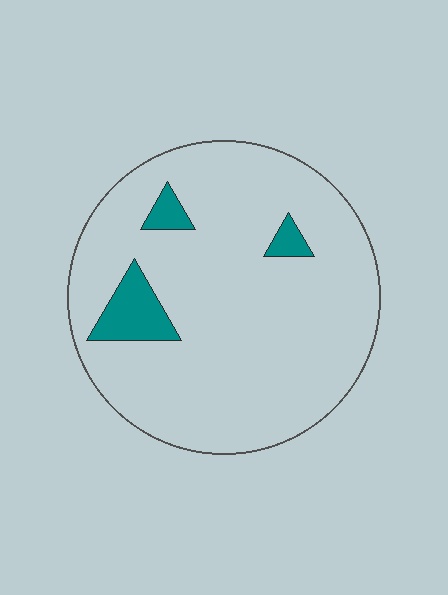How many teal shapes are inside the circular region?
3.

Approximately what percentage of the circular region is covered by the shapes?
Approximately 10%.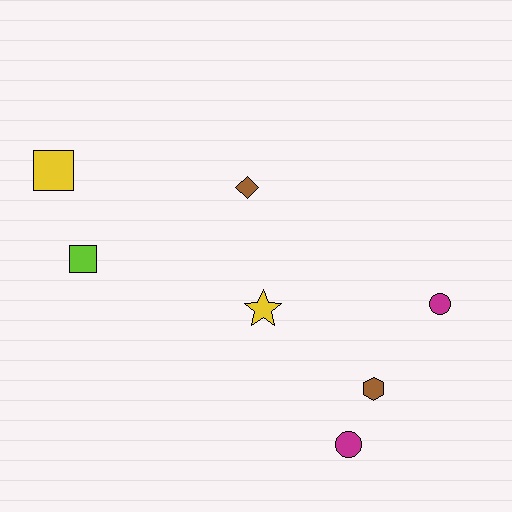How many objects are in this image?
There are 7 objects.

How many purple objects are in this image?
There are no purple objects.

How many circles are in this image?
There are 2 circles.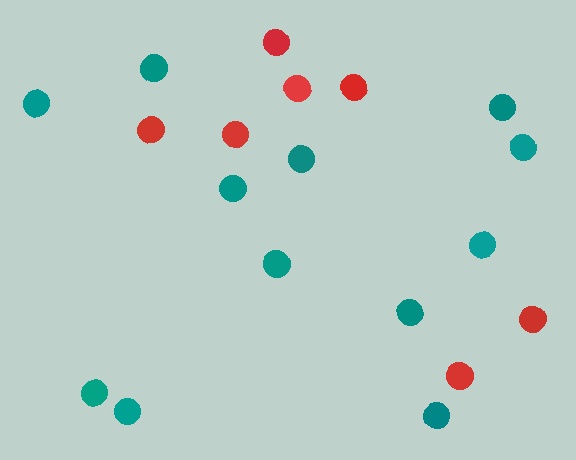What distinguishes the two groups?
There are 2 groups: one group of red circles (7) and one group of teal circles (12).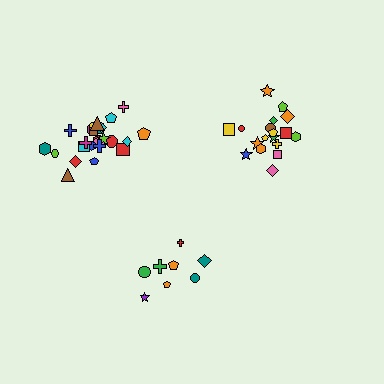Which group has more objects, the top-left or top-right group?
The top-left group.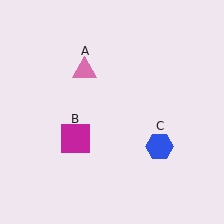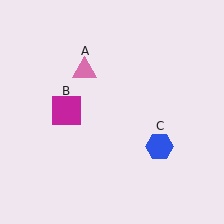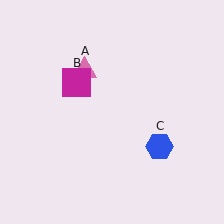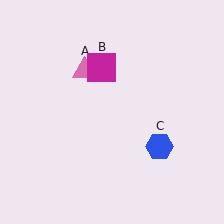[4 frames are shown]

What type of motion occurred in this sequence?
The magenta square (object B) rotated clockwise around the center of the scene.